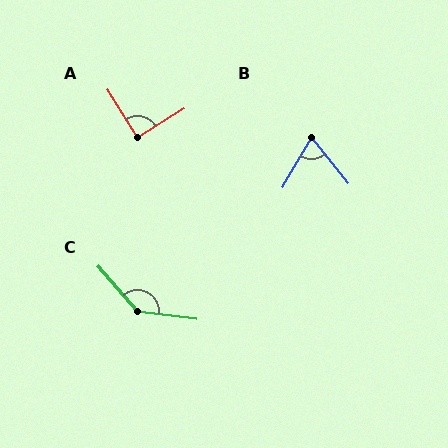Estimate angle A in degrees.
Approximately 91 degrees.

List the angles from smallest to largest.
B (69°), A (91°), C (139°).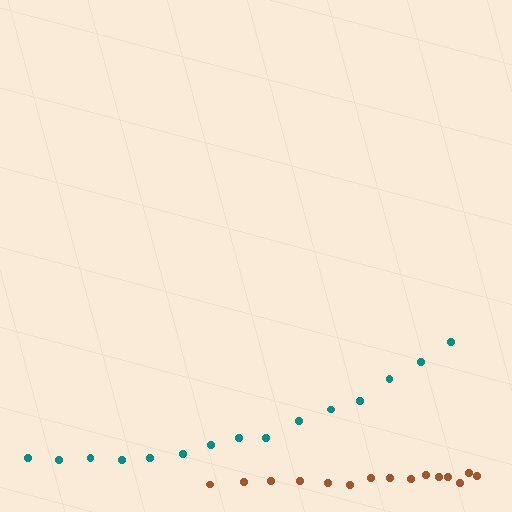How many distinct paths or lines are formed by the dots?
There are 2 distinct paths.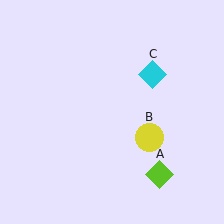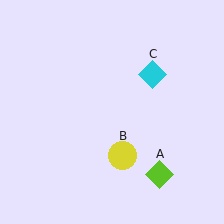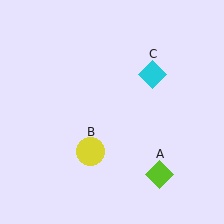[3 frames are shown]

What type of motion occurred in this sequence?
The yellow circle (object B) rotated clockwise around the center of the scene.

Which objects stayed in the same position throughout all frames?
Lime diamond (object A) and cyan diamond (object C) remained stationary.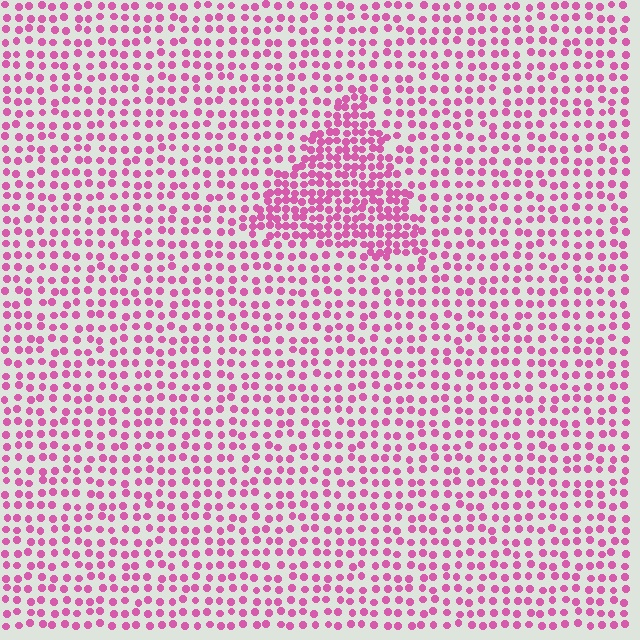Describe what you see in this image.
The image contains small pink elements arranged at two different densities. A triangle-shaped region is visible where the elements are more densely packed than the surrounding area.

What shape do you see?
I see a triangle.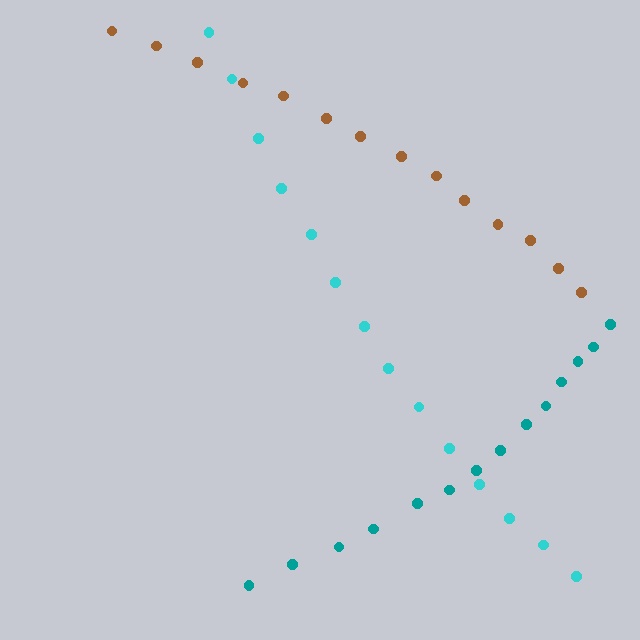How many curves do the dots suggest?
There are 3 distinct paths.